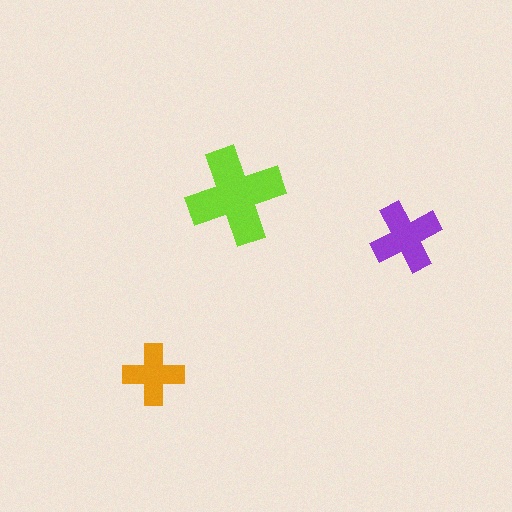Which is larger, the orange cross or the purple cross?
The purple one.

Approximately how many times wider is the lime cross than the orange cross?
About 1.5 times wider.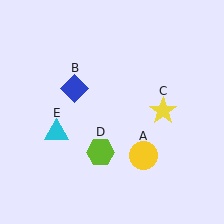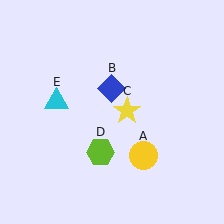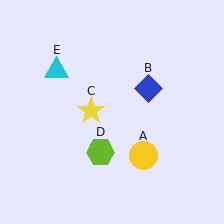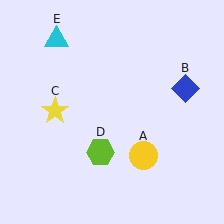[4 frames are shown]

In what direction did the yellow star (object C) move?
The yellow star (object C) moved left.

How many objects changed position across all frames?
3 objects changed position: blue diamond (object B), yellow star (object C), cyan triangle (object E).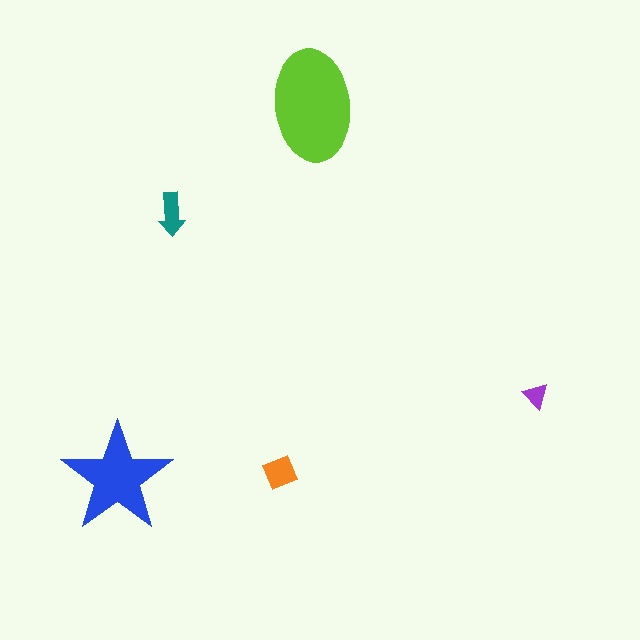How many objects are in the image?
There are 5 objects in the image.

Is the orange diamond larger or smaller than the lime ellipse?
Smaller.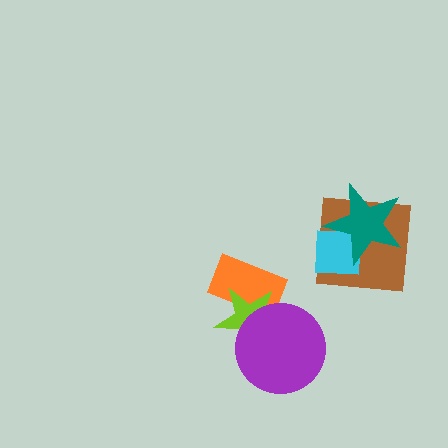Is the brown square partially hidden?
Yes, it is partially covered by another shape.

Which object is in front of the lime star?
The purple circle is in front of the lime star.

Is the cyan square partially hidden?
Yes, it is partially covered by another shape.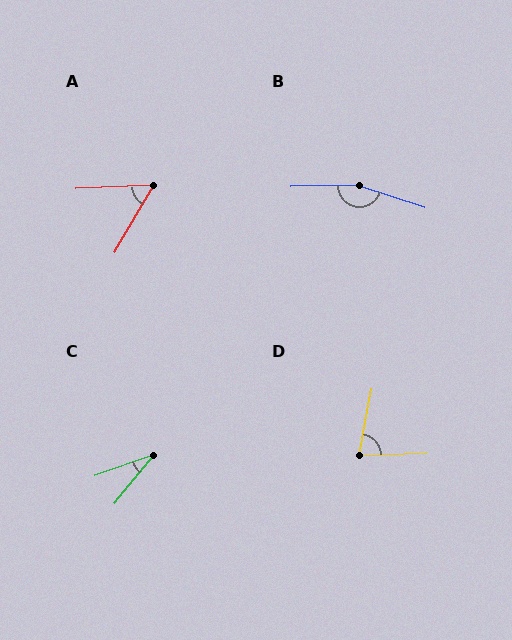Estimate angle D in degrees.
Approximately 76 degrees.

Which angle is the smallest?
C, at approximately 32 degrees.